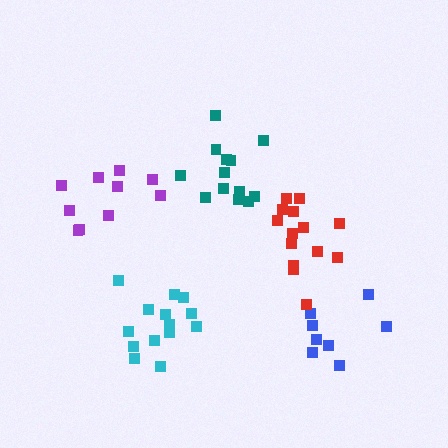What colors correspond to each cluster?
The clusters are colored: purple, cyan, blue, teal, red.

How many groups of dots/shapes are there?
There are 5 groups.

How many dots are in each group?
Group 1: 10 dots, Group 2: 14 dots, Group 3: 8 dots, Group 4: 13 dots, Group 5: 14 dots (59 total).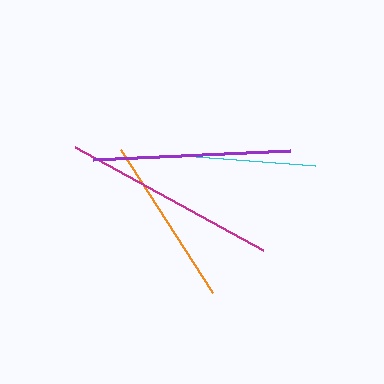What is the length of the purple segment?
The purple segment is approximately 197 pixels long.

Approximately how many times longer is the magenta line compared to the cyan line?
The magenta line is approximately 1.6 times the length of the cyan line.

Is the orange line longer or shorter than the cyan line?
The orange line is longer than the cyan line.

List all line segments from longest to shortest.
From longest to shortest: magenta, purple, orange, cyan.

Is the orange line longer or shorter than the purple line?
The purple line is longer than the orange line.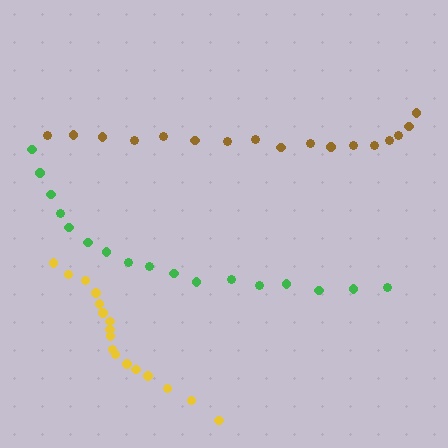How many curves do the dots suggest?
There are 3 distinct paths.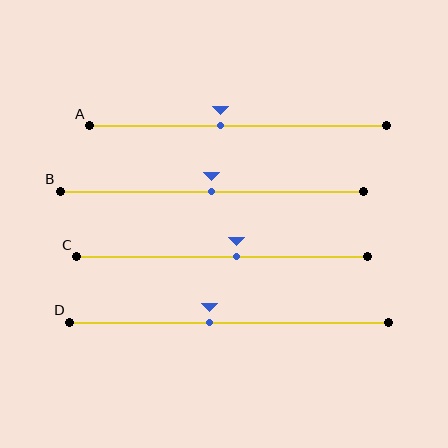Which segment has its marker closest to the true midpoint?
Segment B has its marker closest to the true midpoint.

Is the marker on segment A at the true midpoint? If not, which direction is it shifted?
No, the marker on segment A is shifted to the left by about 6% of the segment length.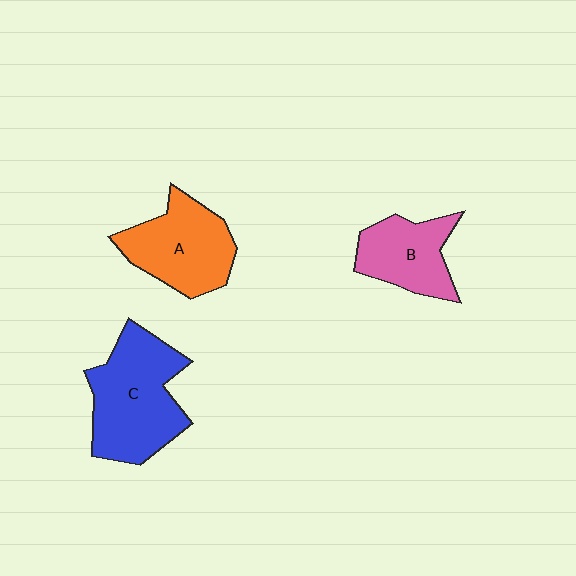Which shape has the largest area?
Shape C (blue).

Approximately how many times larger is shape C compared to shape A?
Approximately 1.3 times.